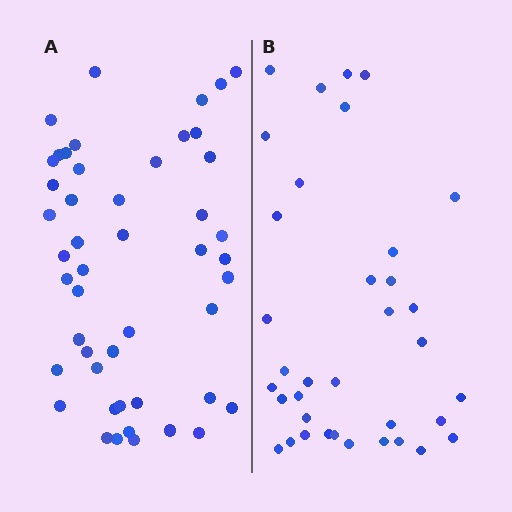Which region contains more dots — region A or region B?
Region A (the left region) has more dots.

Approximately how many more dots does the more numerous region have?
Region A has roughly 12 or so more dots than region B.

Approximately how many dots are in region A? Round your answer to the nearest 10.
About 50 dots. (The exact count is 48, which rounds to 50.)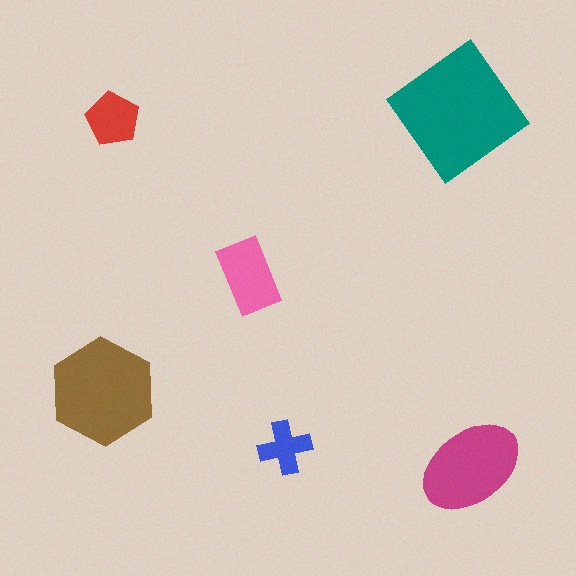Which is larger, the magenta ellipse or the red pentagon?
The magenta ellipse.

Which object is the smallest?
The blue cross.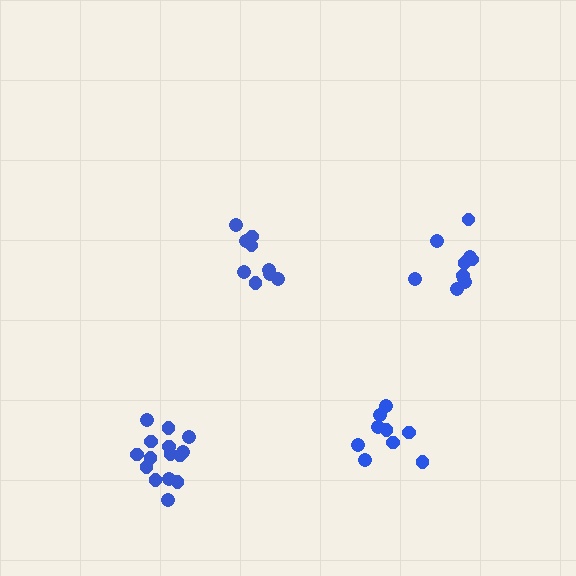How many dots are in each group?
Group 1: 10 dots, Group 2: 9 dots, Group 3: 15 dots, Group 4: 9 dots (43 total).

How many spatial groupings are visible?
There are 4 spatial groupings.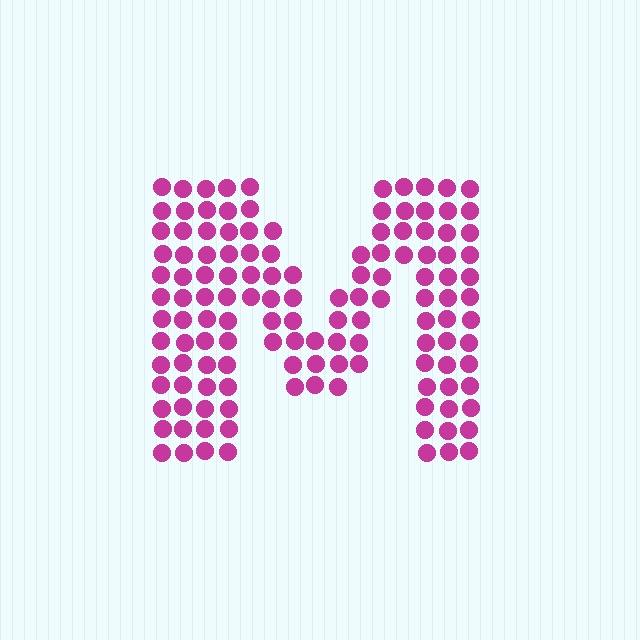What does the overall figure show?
The overall figure shows the letter M.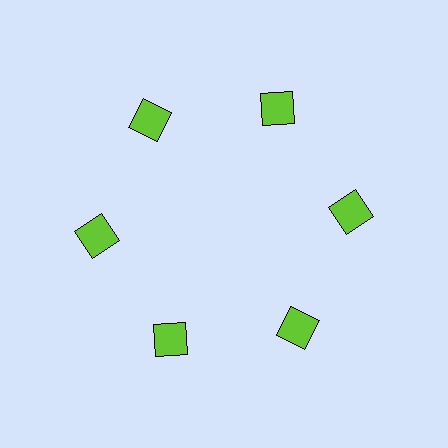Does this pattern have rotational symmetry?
Yes, this pattern has 6-fold rotational symmetry. It looks the same after rotating 60 degrees around the center.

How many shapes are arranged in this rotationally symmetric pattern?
There are 6 shapes, arranged in 6 groups of 1.